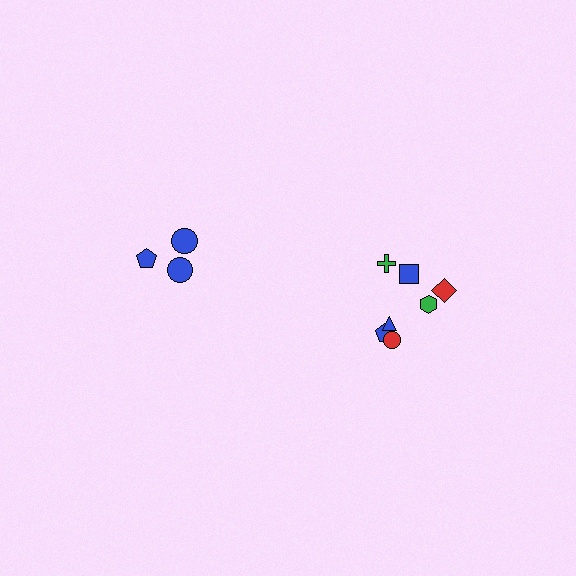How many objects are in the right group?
There are 7 objects.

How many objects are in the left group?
There are 3 objects.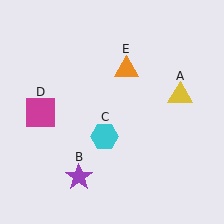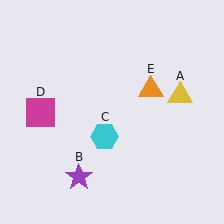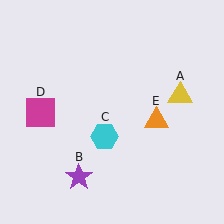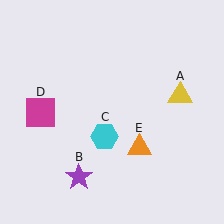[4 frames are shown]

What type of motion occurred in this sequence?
The orange triangle (object E) rotated clockwise around the center of the scene.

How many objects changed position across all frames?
1 object changed position: orange triangle (object E).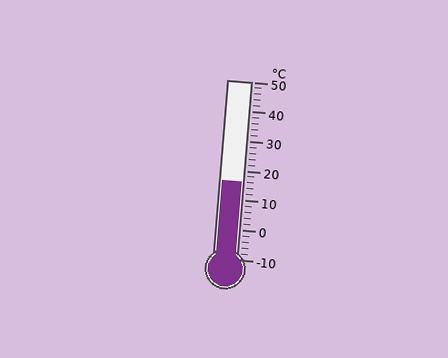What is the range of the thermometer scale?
The thermometer scale ranges from -10°C to 50°C.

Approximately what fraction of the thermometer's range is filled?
The thermometer is filled to approximately 45% of its range.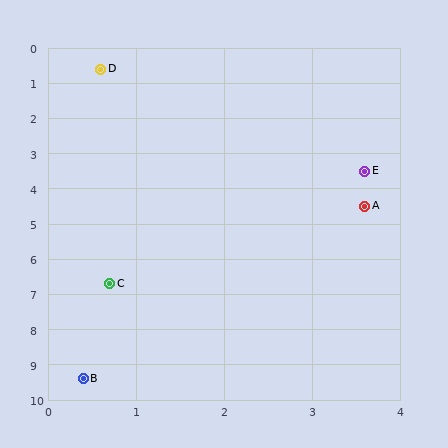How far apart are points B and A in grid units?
Points B and A are about 5.9 grid units apart.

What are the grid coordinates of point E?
Point E is at approximately (3.6, 3.5).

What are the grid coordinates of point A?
Point A is at approximately (3.6, 4.5).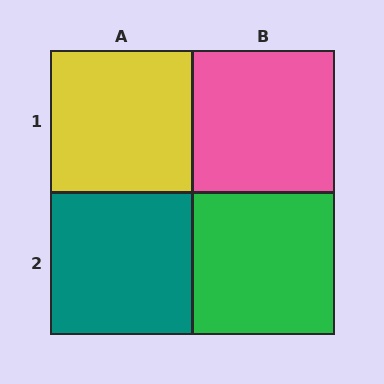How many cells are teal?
1 cell is teal.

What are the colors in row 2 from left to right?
Teal, green.